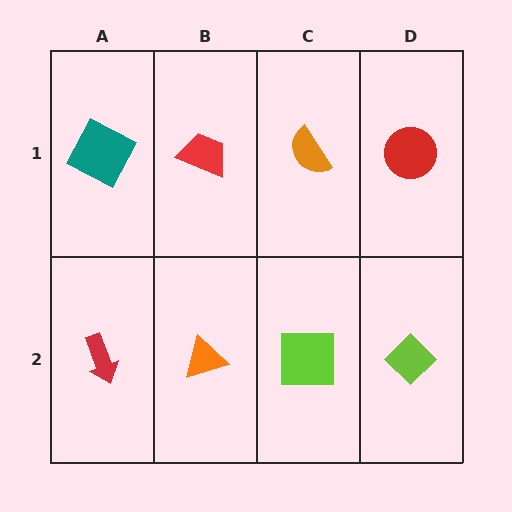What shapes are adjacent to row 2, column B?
A red trapezoid (row 1, column B), a red arrow (row 2, column A), a lime square (row 2, column C).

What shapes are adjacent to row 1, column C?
A lime square (row 2, column C), a red trapezoid (row 1, column B), a red circle (row 1, column D).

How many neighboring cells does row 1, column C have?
3.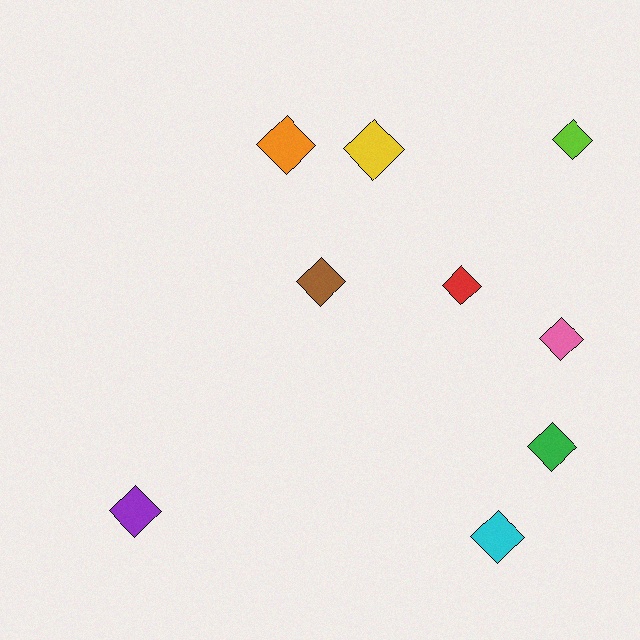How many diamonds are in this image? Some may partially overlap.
There are 9 diamonds.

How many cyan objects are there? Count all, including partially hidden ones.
There is 1 cyan object.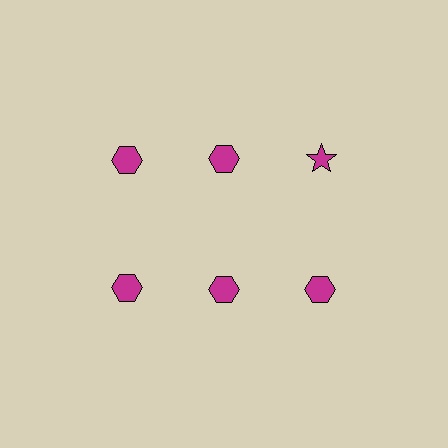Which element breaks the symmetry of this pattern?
The magenta star in the top row, center column breaks the symmetry. All other shapes are magenta hexagons.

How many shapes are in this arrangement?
There are 6 shapes arranged in a grid pattern.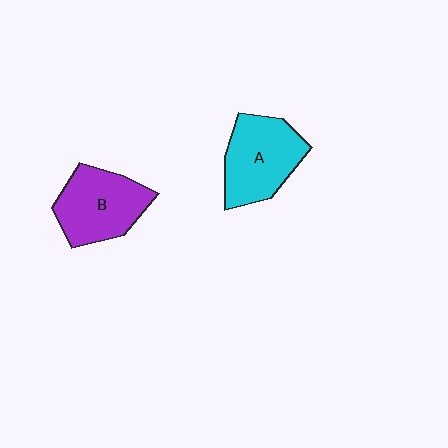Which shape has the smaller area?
Shape B (purple).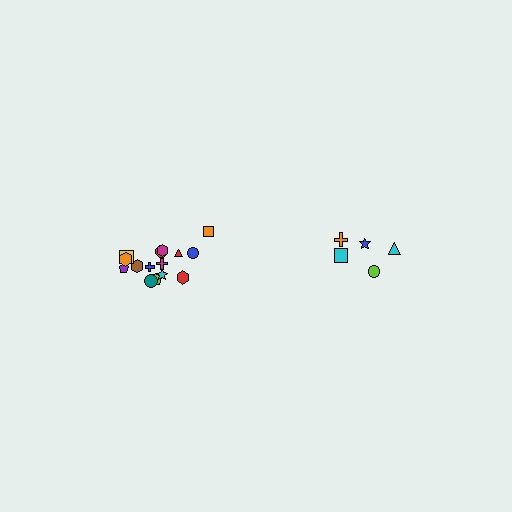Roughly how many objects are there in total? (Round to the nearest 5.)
Roughly 20 objects in total.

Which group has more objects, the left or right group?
The left group.